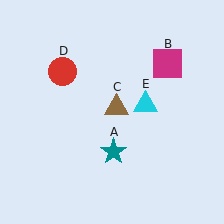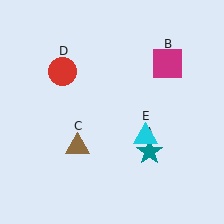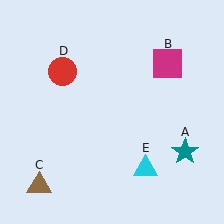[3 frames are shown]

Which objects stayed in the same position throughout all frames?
Magenta square (object B) and red circle (object D) remained stationary.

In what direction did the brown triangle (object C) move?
The brown triangle (object C) moved down and to the left.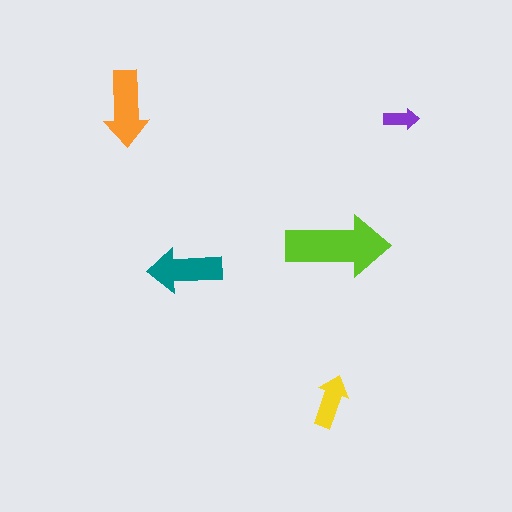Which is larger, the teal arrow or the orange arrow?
The orange one.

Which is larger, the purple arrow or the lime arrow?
The lime one.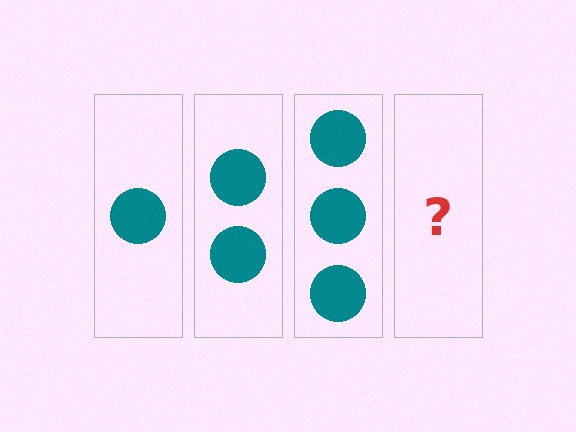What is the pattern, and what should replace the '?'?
The pattern is that each step adds one more circle. The '?' should be 4 circles.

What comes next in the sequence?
The next element should be 4 circles.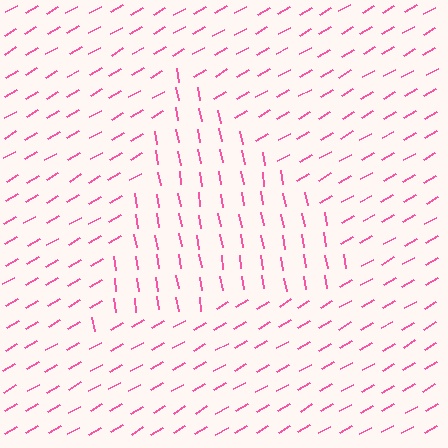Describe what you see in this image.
The image is filled with small pink line segments. A triangle region in the image has lines oriented differently from the surrounding lines, creating a visible texture boundary.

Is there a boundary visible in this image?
Yes, there is a texture boundary formed by a change in line orientation.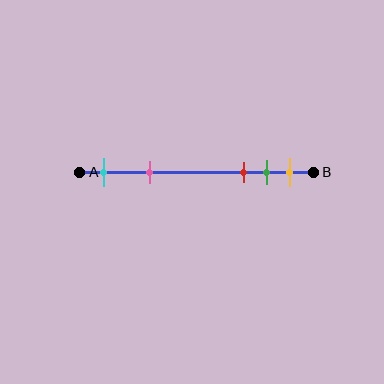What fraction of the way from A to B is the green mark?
The green mark is approximately 80% (0.8) of the way from A to B.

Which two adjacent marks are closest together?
The green and yellow marks are the closest adjacent pair.